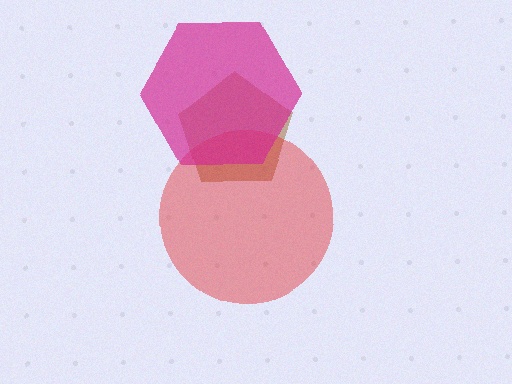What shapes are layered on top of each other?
The layered shapes are: a brown pentagon, a red circle, a magenta hexagon.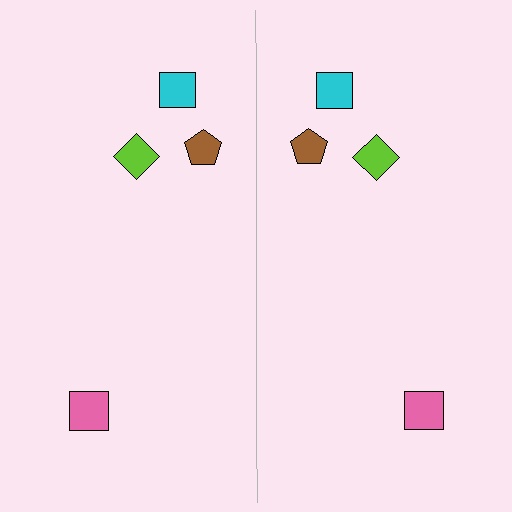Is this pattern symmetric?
Yes, this pattern has bilateral (reflection) symmetry.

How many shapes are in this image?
There are 8 shapes in this image.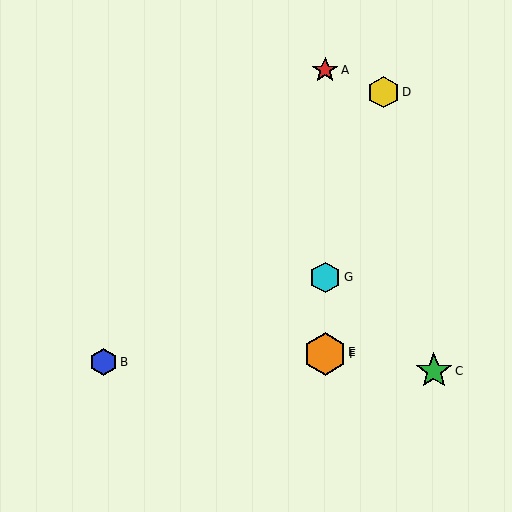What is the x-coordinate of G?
Object G is at x≈325.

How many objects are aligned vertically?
4 objects (A, E, F, G) are aligned vertically.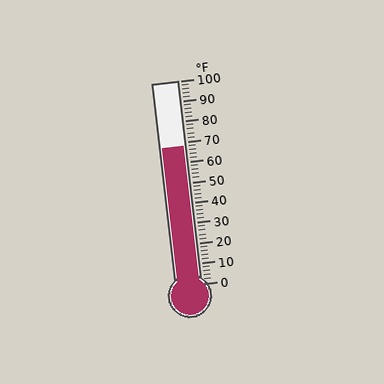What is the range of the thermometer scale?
The thermometer scale ranges from 0°F to 100°F.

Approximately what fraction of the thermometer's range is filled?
The thermometer is filled to approximately 70% of its range.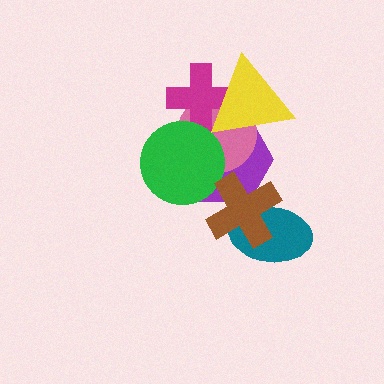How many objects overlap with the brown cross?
2 objects overlap with the brown cross.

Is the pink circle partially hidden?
Yes, it is partially covered by another shape.